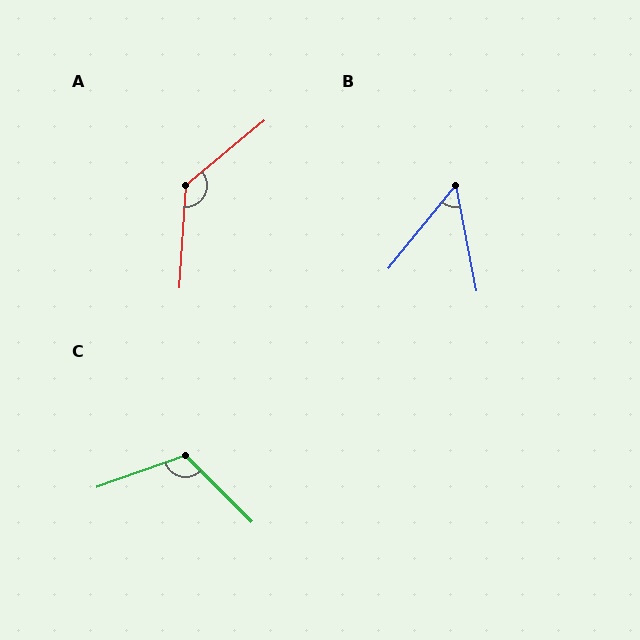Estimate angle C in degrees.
Approximately 116 degrees.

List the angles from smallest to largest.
B (50°), C (116°), A (133°).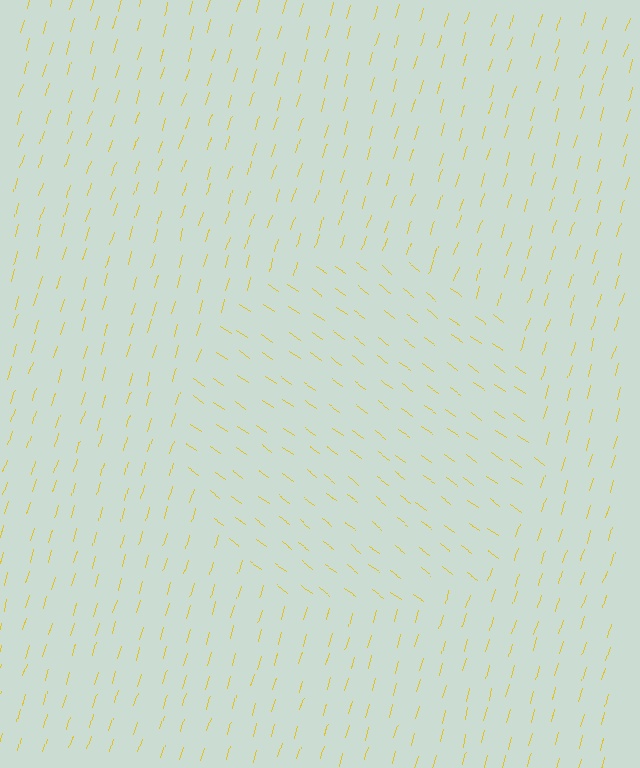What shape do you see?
I see a circle.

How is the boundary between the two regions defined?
The boundary is defined purely by a change in line orientation (approximately 71 degrees difference). All lines are the same color and thickness.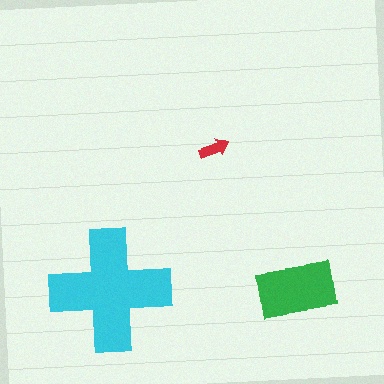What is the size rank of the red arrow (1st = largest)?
3rd.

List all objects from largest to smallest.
The cyan cross, the green rectangle, the red arrow.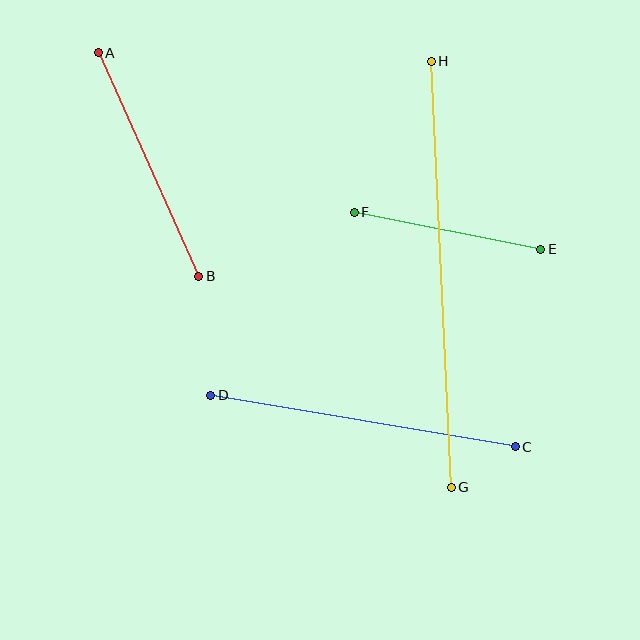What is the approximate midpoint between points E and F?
The midpoint is at approximately (448, 231) pixels.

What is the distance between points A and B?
The distance is approximately 245 pixels.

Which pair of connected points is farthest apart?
Points G and H are farthest apart.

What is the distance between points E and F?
The distance is approximately 190 pixels.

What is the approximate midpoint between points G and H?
The midpoint is at approximately (441, 274) pixels.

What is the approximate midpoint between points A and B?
The midpoint is at approximately (148, 164) pixels.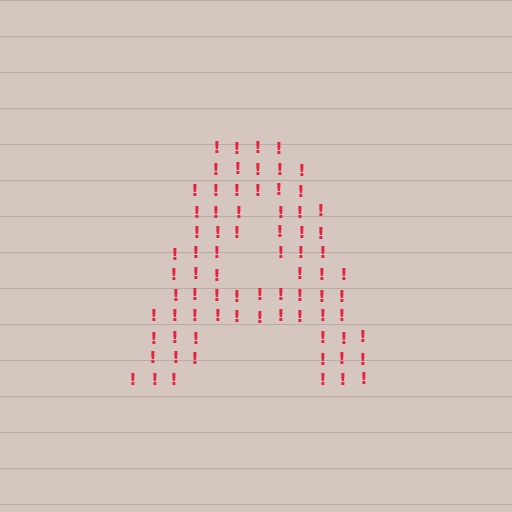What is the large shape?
The large shape is the letter A.